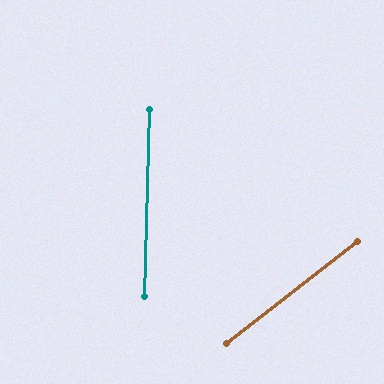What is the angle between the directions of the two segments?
Approximately 50 degrees.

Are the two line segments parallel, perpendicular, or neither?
Neither parallel nor perpendicular — they differ by about 50°.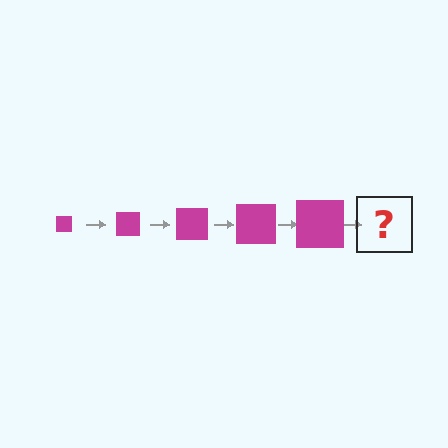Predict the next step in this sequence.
The next step is a magenta square, larger than the previous one.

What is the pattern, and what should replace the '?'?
The pattern is that the square gets progressively larger each step. The '?' should be a magenta square, larger than the previous one.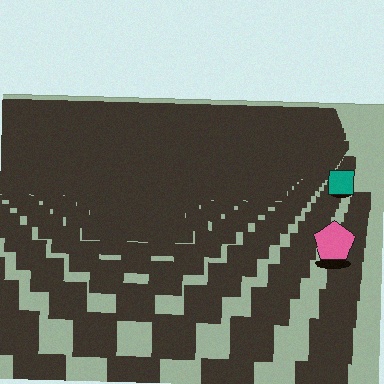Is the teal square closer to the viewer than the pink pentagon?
No. The pink pentagon is closer — you can tell from the texture gradient: the ground texture is coarser near it.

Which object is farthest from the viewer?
The teal square is farthest from the viewer. It appears smaller and the ground texture around it is denser.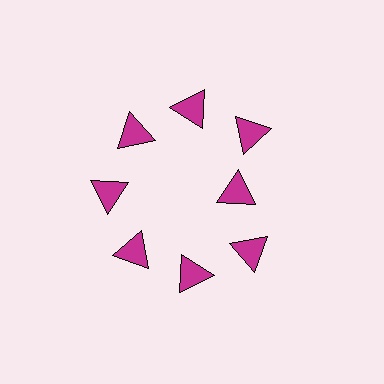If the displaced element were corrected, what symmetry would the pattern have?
It would have 8-fold rotational symmetry — the pattern would map onto itself every 45 degrees.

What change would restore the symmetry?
The symmetry would be restored by moving it outward, back onto the ring so that all 8 triangles sit at equal angles and equal distance from the center.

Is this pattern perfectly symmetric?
No. The 8 magenta triangles are arranged in a ring, but one element near the 3 o'clock position is pulled inward toward the center, breaking the 8-fold rotational symmetry.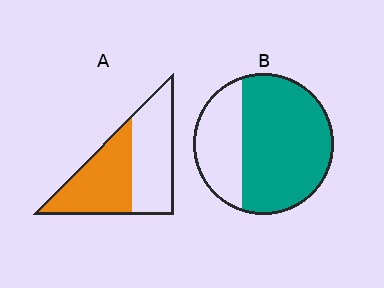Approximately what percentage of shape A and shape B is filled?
A is approximately 50% and B is approximately 70%.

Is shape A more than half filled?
Roughly half.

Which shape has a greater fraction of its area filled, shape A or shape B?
Shape B.